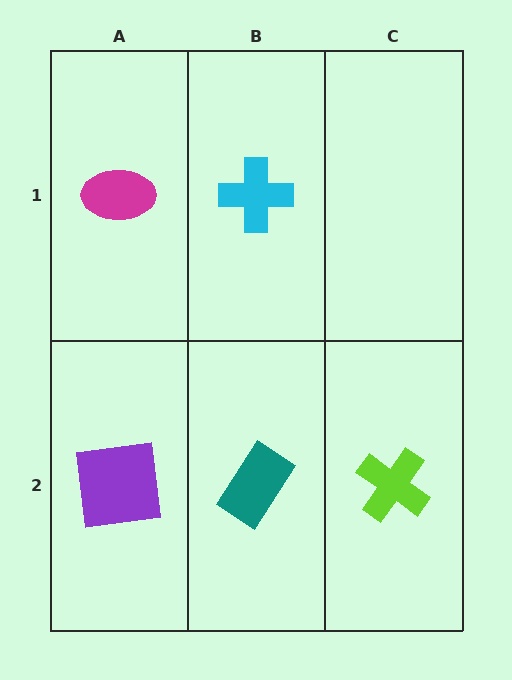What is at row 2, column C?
A lime cross.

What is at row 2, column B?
A teal rectangle.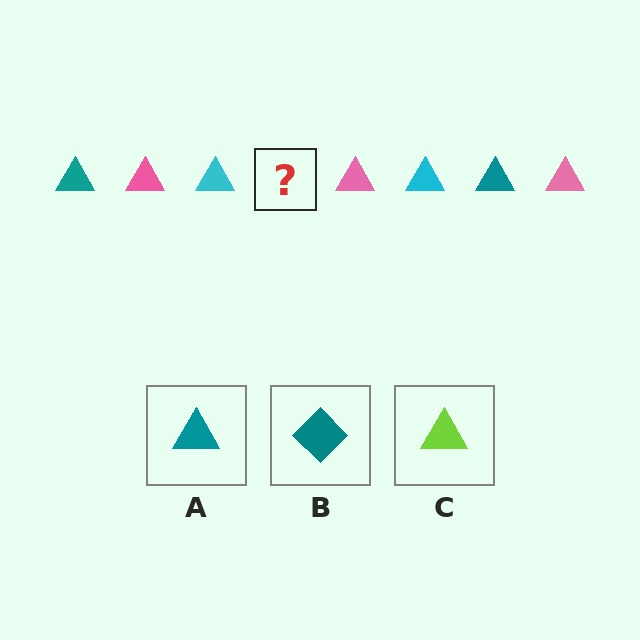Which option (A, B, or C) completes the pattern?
A.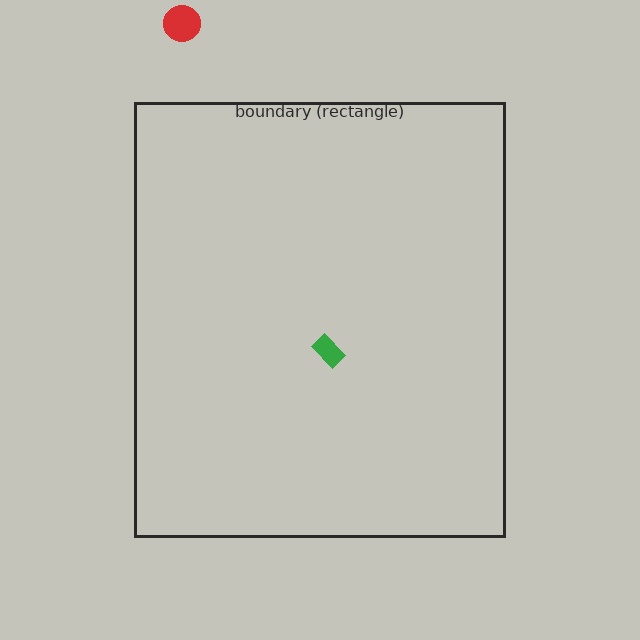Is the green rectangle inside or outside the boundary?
Inside.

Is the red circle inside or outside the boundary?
Outside.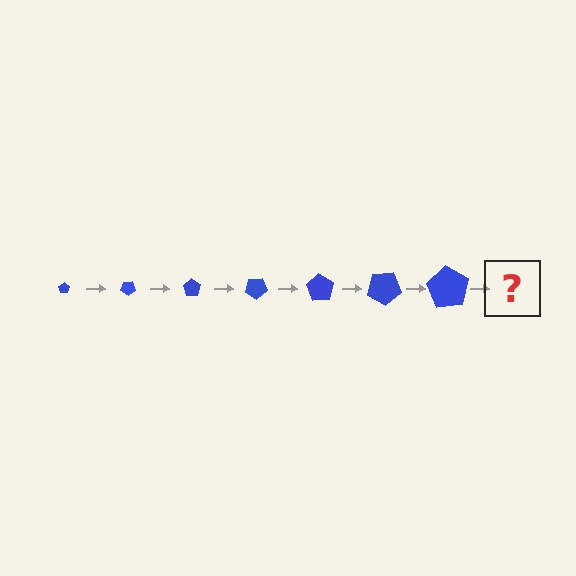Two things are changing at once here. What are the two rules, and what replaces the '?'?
The two rules are that the pentagon grows larger each step and it rotates 35 degrees each step. The '?' should be a pentagon, larger than the previous one and rotated 245 degrees from the start.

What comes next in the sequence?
The next element should be a pentagon, larger than the previous one and rotated 245 degrees from the start.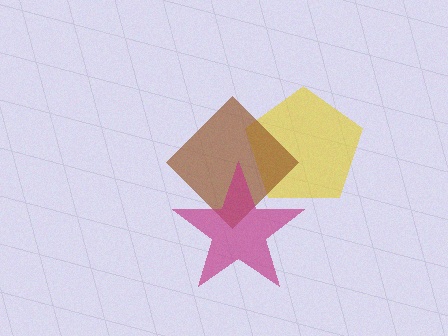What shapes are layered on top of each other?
The layered shapes are: a yellow pentagon, a brown diamond, a magenta star.